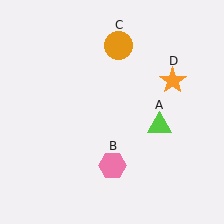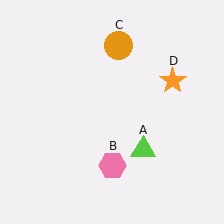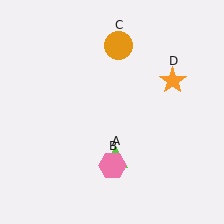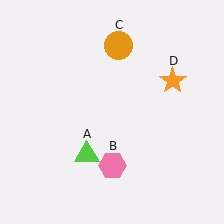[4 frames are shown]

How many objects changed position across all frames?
1 object changed position: lime triangle (object A).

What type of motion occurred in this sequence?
The lime triangle (object A) rotated clockwise around the center of the scene.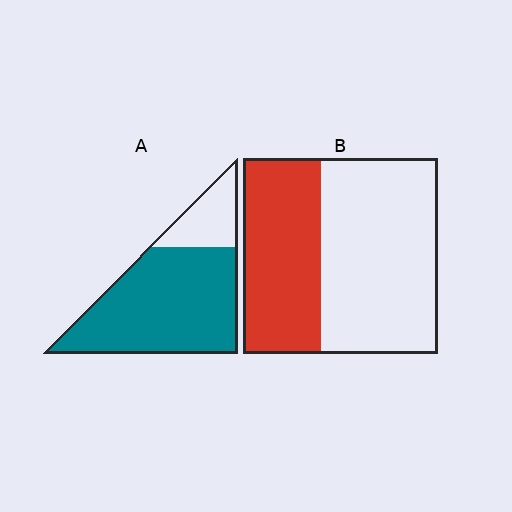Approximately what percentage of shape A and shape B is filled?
A is approximately 80% and B is approximately 40%.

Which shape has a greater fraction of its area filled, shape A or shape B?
Shape A.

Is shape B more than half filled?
No.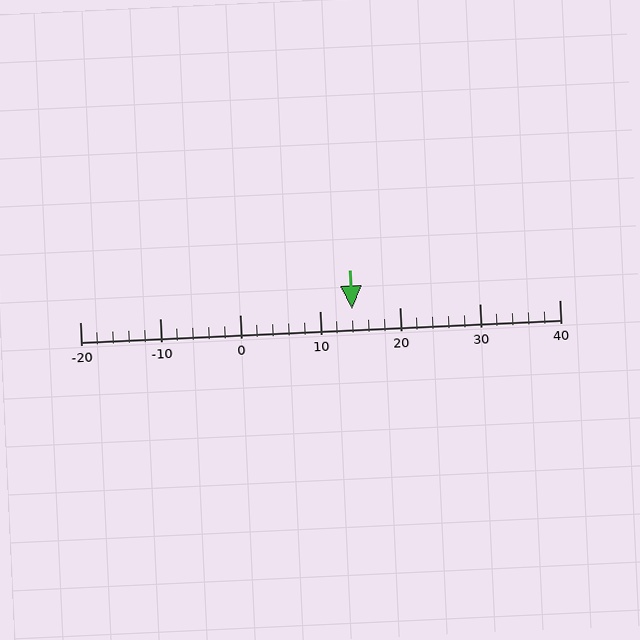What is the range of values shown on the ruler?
The ruler shows values from -20 to 40.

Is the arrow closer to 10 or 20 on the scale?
The arrow is closer to 10.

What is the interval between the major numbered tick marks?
The major tick marks are spaced 10 units apart.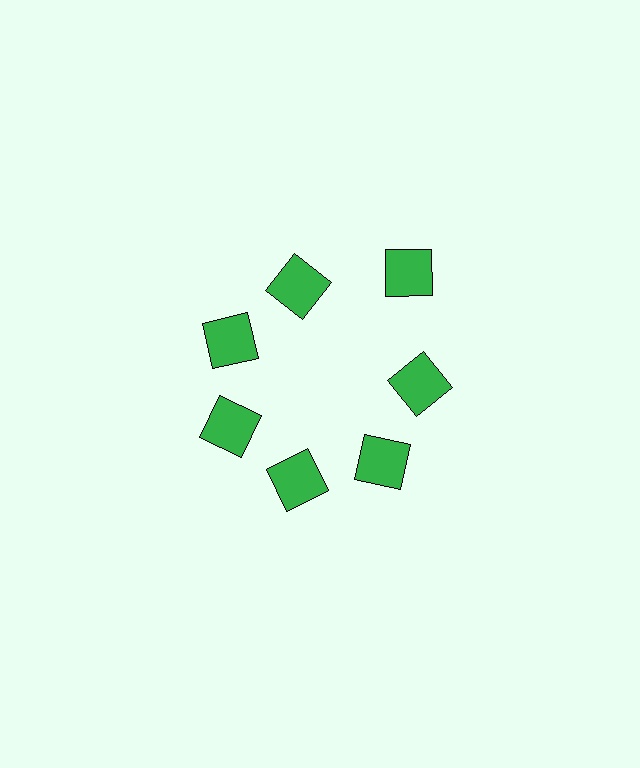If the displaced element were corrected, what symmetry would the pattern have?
It would have 7-fold rotational symmetry — the pattern would map onto itself every 51 degrees.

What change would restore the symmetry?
The symmetry would be restored by moving it inward, back onto the ring so that all 7 squares sit at equal angles and equal distance from the center.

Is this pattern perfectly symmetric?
No. The 7 green squares are arranged in a ring, but one element near the 1 o'clock position is pushed outward from the center, breaking the 7-fold rotational symmetry.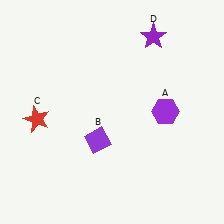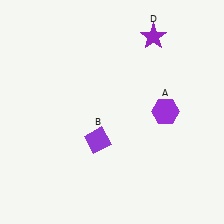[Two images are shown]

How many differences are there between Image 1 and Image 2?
There is 1 difference between the two images.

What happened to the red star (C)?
The red star (C) was removed in Image 2. It was in the bottom-left area of Image 1.